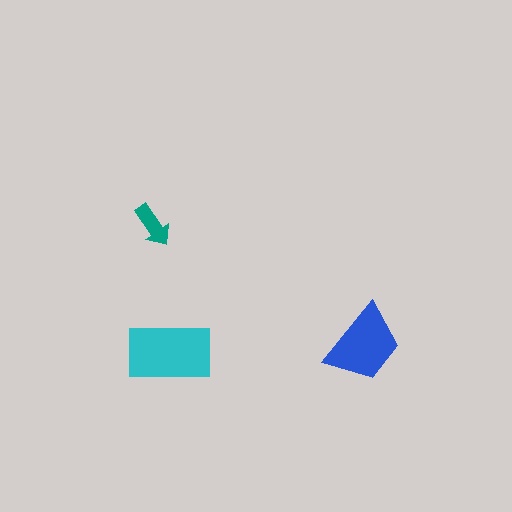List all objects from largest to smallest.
The cyan rectangle, the blue trapezoid, the teal arrow.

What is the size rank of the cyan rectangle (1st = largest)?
1st.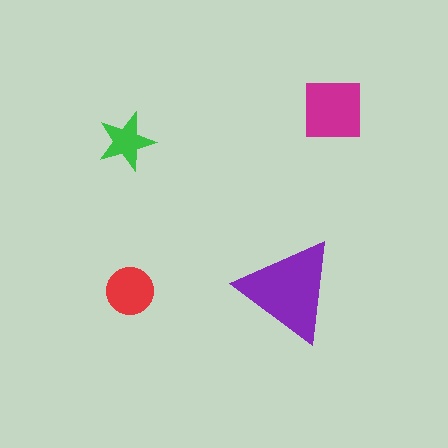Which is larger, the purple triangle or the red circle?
The purple triangle.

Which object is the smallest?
The green star.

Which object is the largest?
The purple triangle.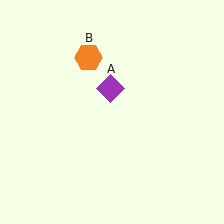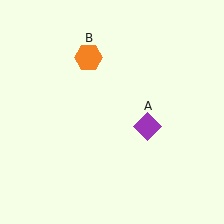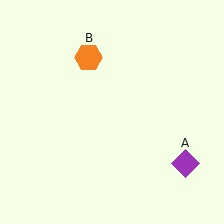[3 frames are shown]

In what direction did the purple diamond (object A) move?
The purple diamond (object A) moved down and to the right.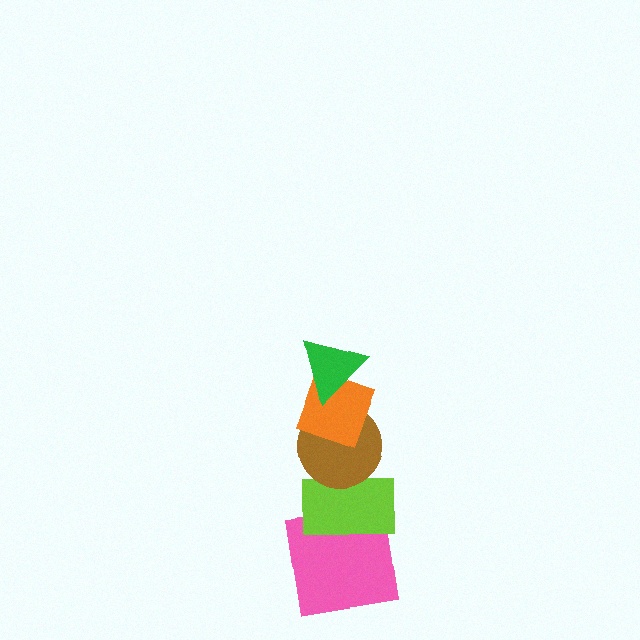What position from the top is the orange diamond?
The orange diamond is 2nd from the top.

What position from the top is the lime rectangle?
The lime rectangle is 4th from the top.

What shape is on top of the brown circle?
The orange diamond is on top of the brown circle.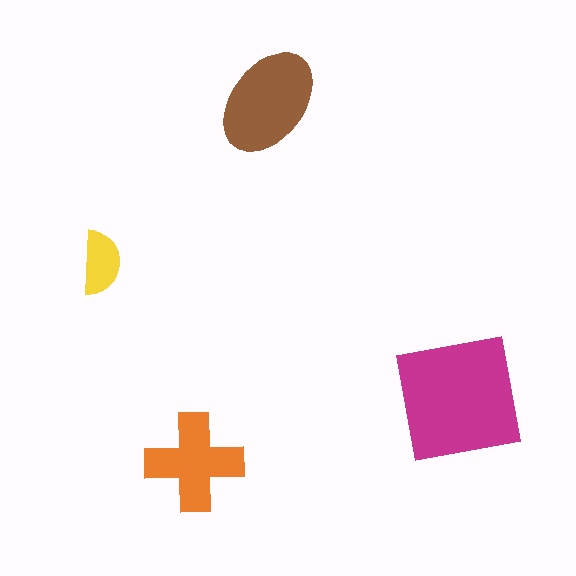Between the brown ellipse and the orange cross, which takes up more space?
The brown ellipse.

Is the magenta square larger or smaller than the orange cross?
Larger.